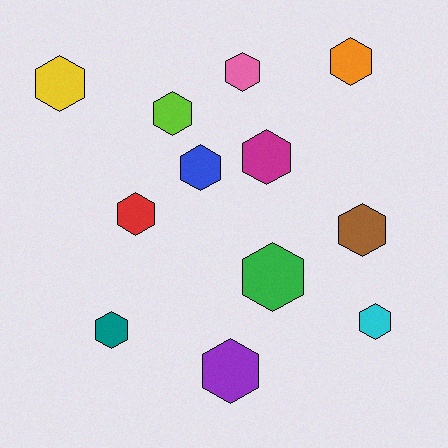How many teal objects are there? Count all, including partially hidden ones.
There is 1 teal object.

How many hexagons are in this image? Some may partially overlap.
There are 12 hexagons.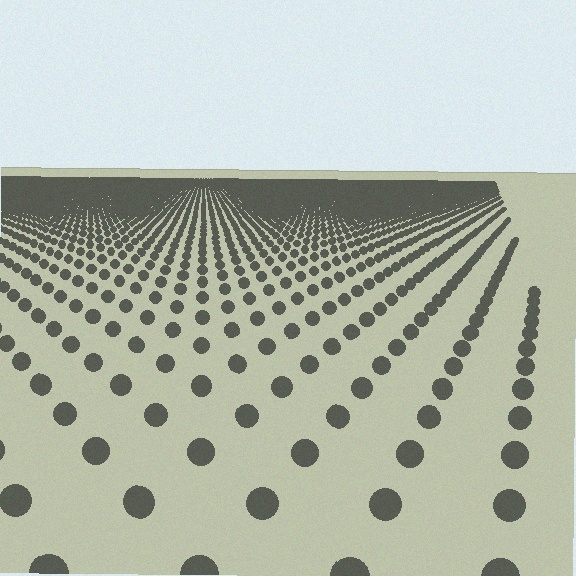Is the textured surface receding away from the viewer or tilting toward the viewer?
The surface is receding away from the viewer. Texture elements get smaller and denser toward the top.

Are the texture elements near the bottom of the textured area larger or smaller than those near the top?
Larger. Near the bottom, elements are closer to the viewer and appear at a bigger on-screen size.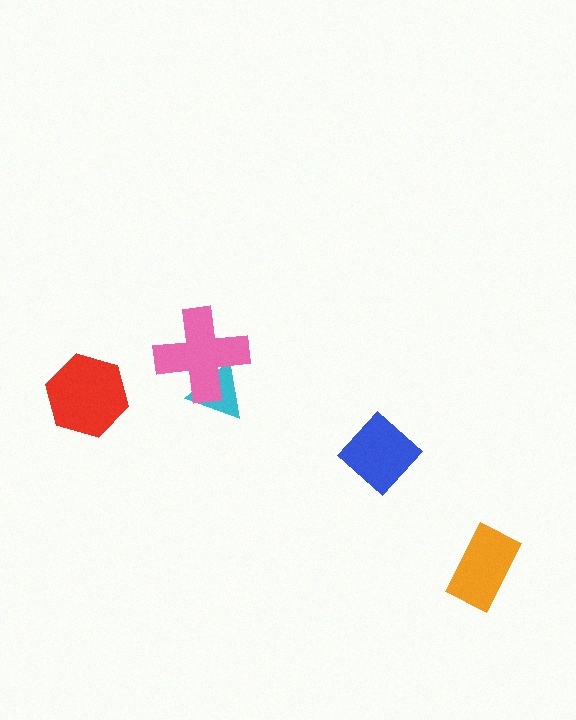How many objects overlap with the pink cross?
1 object overlaps with the pink cross.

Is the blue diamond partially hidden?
No, no other shape covers it.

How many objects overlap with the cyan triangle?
1 object overlaps with the cyan triangle.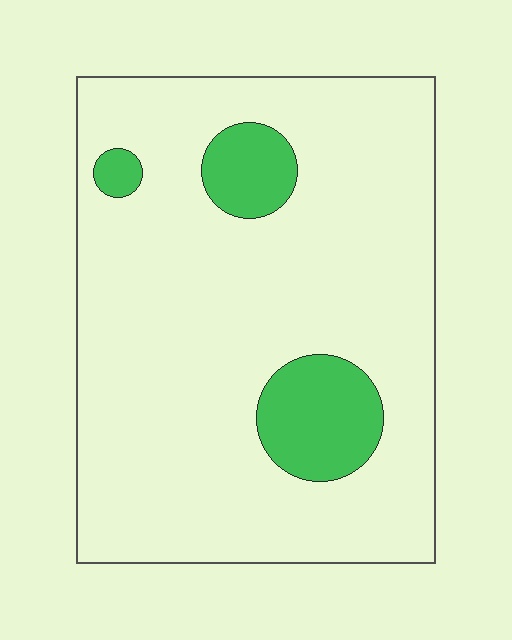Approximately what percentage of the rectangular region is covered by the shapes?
Approximately 15%.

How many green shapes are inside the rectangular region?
3.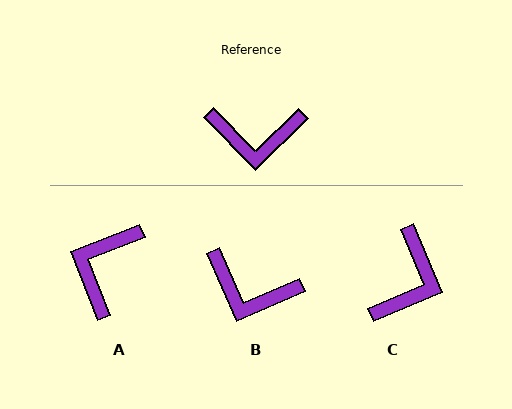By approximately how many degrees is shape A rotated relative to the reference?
Approximately 113 degrees clockwise.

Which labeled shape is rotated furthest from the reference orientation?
A, about 113 degrees away.